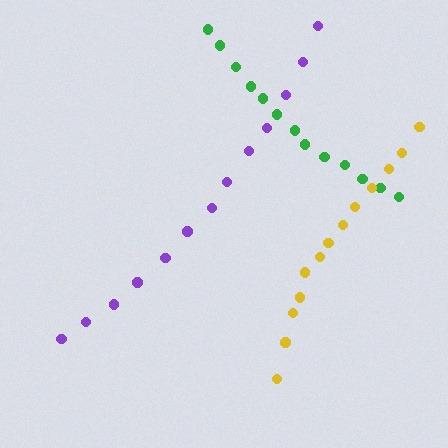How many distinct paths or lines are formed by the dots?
There are 3 distinct paths.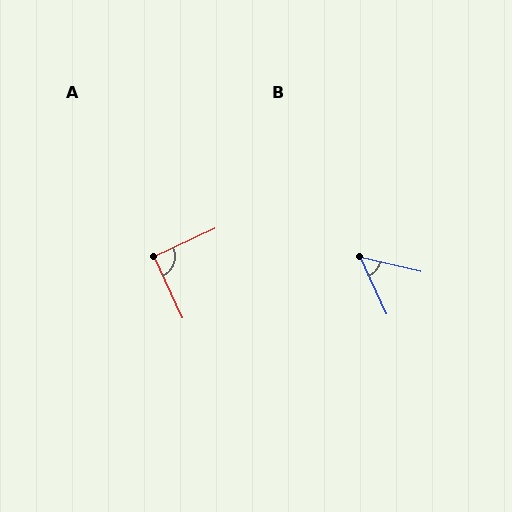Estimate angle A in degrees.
Approximately 90 degrees.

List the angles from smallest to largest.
B (52°), A (90°).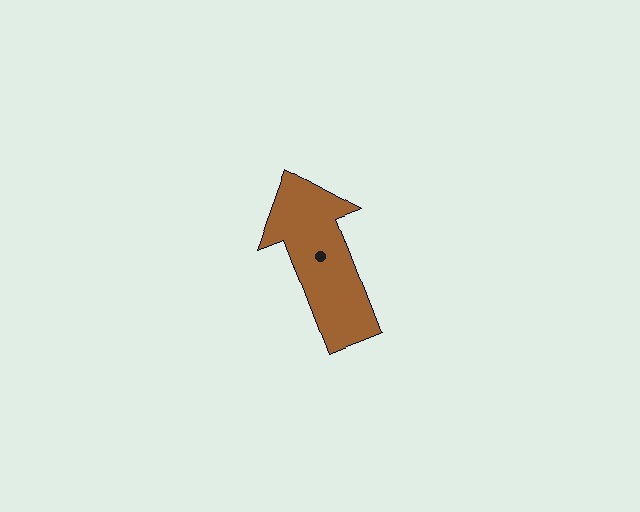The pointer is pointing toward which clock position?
Roughly 11 o'clock.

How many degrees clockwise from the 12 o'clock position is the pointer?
Approximately 339 degrees.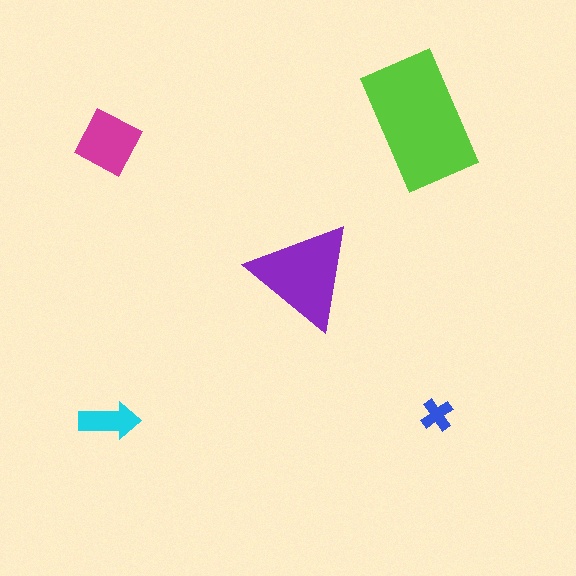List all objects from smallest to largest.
The blue cross, the cyan arrow, the magenta square, the purple triangle, the lime rectangle.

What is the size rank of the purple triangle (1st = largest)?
2nd.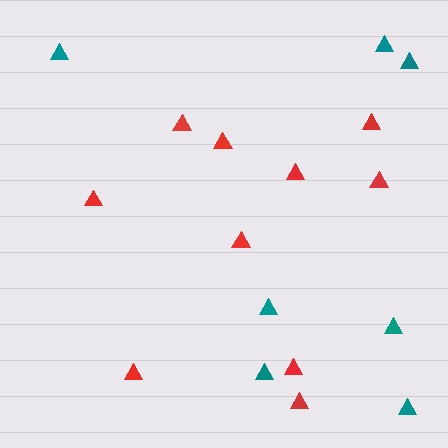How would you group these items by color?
There are 2 groups: one group of red triangles (10) and one group of teal triangles (7).